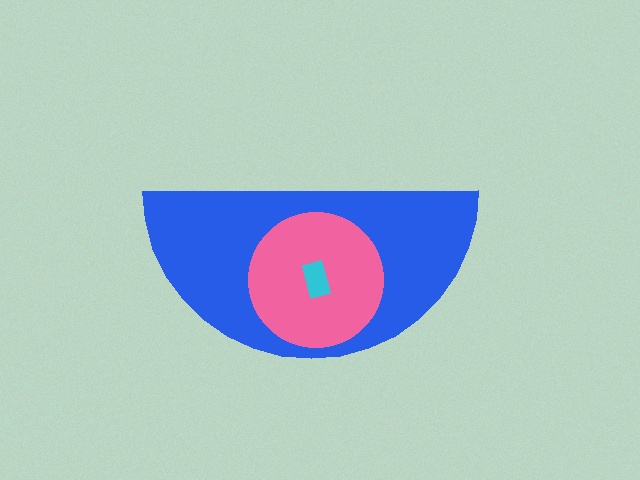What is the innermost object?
The cyan rectangle.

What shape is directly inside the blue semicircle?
The pink circle.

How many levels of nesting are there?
3.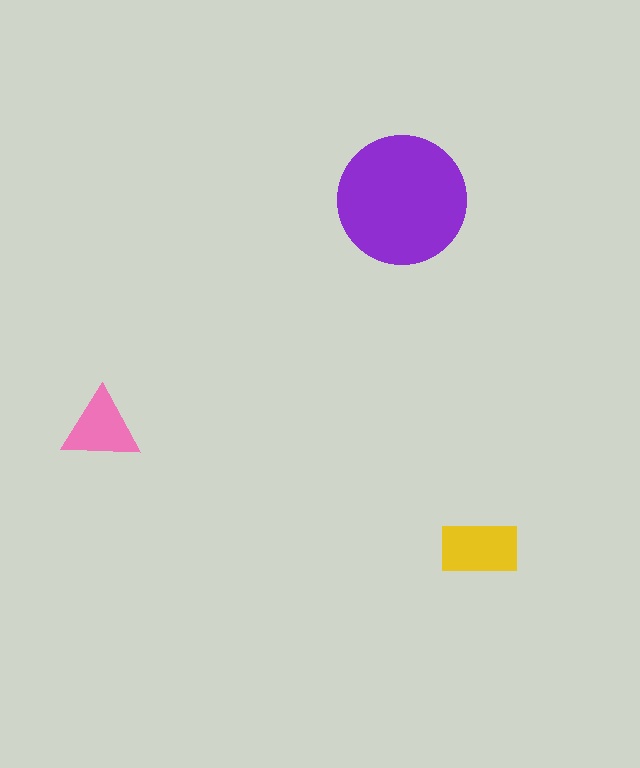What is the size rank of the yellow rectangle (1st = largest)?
2nd.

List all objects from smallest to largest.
The pink triangle, the yellow rectangle, the purple circle.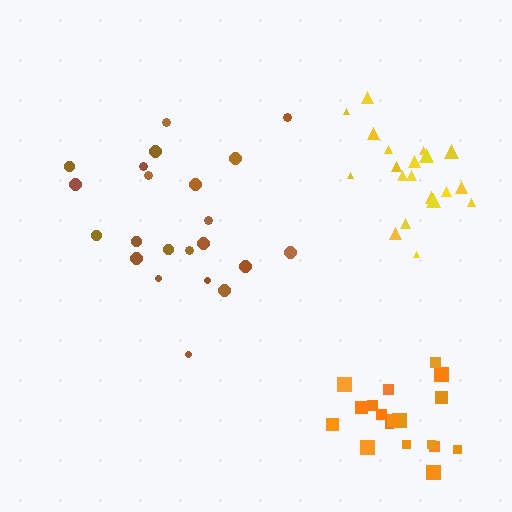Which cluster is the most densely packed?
Yellow.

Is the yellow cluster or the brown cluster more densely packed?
Yellow.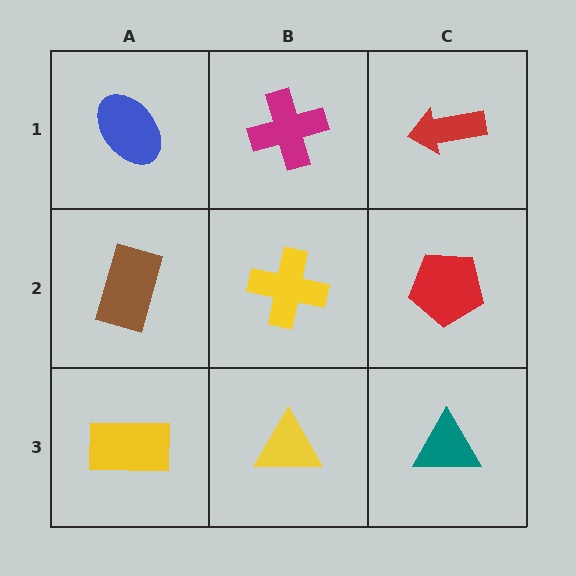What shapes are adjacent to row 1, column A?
A brown rectangle (row 2, column A), a magenta cross (row 1, column B).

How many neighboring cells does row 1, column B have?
3.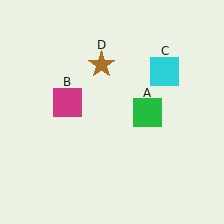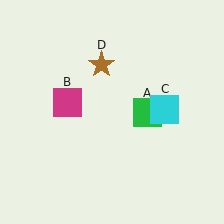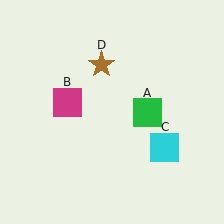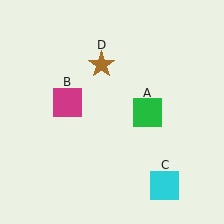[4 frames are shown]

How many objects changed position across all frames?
1 object changed position: cyan square (object C).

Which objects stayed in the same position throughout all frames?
Green square (object A) and magenta square (object B) and brown star (object D) remained stationary.